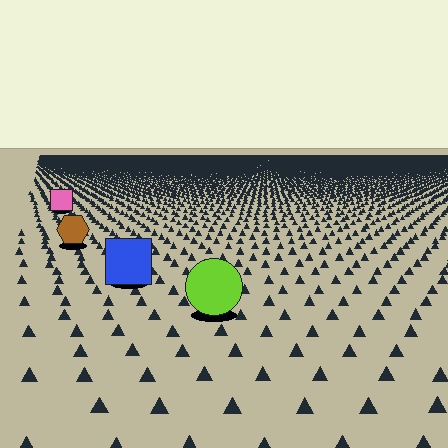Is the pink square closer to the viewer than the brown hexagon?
No. The brown hexagon is closer — you can tell from the texture gradient: the ground texture is coarser near it.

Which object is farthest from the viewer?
The pink square is farthest from the viewer. It appears smaller and the ground texture around it is denser.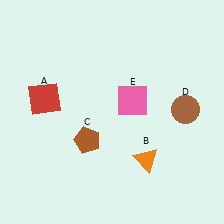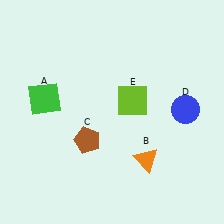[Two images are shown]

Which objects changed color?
A changed from red to green. D changed from brown to blue. E changed from pink to lime.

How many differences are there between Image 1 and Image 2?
There are 3 differences between the two images.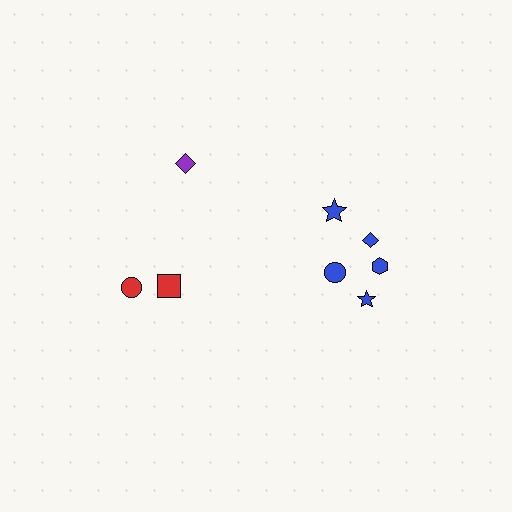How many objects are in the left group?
There are 3 objects.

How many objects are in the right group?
There are 5 objects.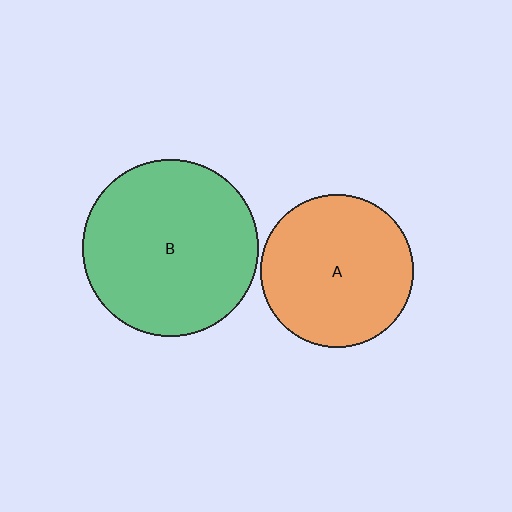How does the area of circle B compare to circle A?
Approximately 1.3 times.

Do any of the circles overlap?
No, none of the circles overlap.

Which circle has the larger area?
Circle B (green).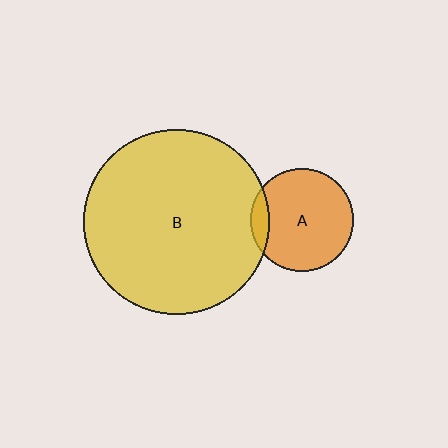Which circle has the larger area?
Circle B (yellow).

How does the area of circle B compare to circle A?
Approximately 3.3 times.